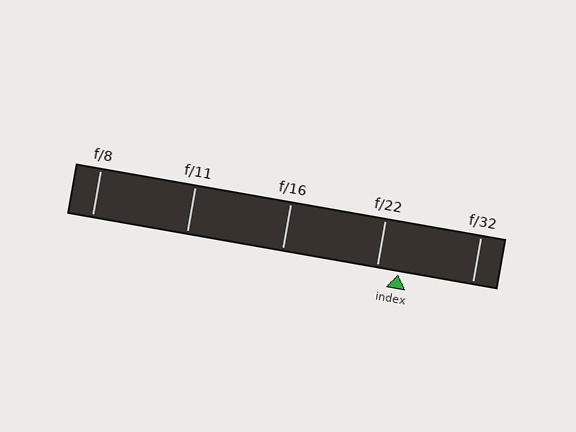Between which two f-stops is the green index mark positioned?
The index mark is between f/22 and f/32.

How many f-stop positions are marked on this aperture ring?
There are 5 f-stop positions marked.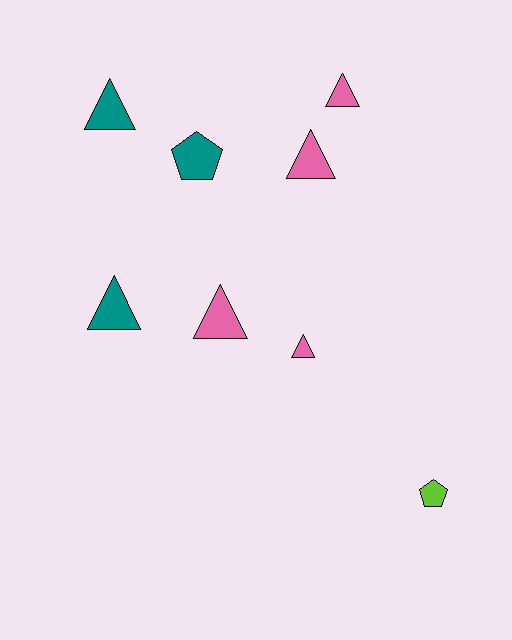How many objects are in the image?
There are 8 objects.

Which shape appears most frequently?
Triangle, with 6 objects.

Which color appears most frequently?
Pink, with 4 objects.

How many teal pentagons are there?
There is 1 teal pentagon.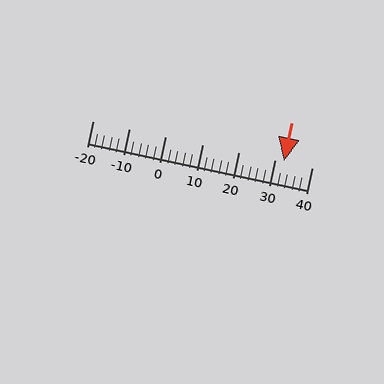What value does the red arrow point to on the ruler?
The red arrow points to approximately 32.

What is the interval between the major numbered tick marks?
The major tick marks are spaced 10 units apart.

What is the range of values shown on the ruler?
The ruler shows values from -20 to 40.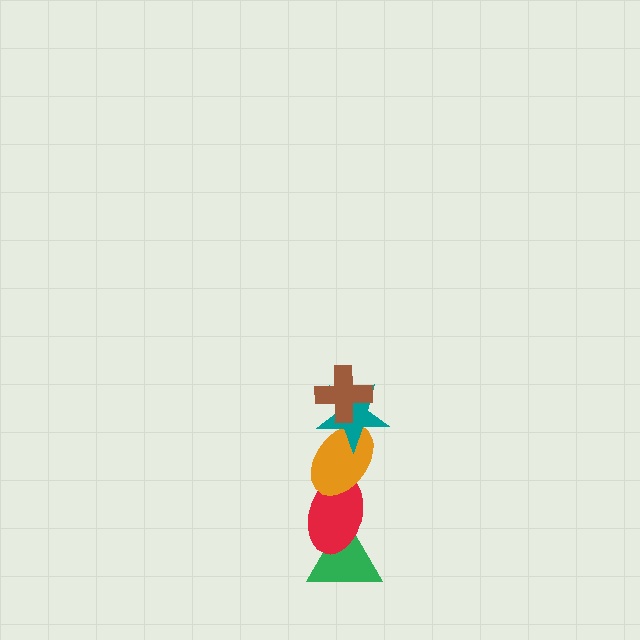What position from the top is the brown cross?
The brown cross is 1st from the top.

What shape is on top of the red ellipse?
The orange ellipse is on top of the red ellipse.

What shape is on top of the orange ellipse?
The teal star is on top of the orange ellipse.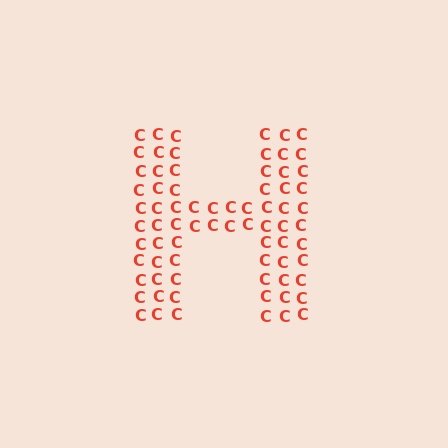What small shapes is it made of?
It is made of small letter C's.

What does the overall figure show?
The overall figure shows the letter H.